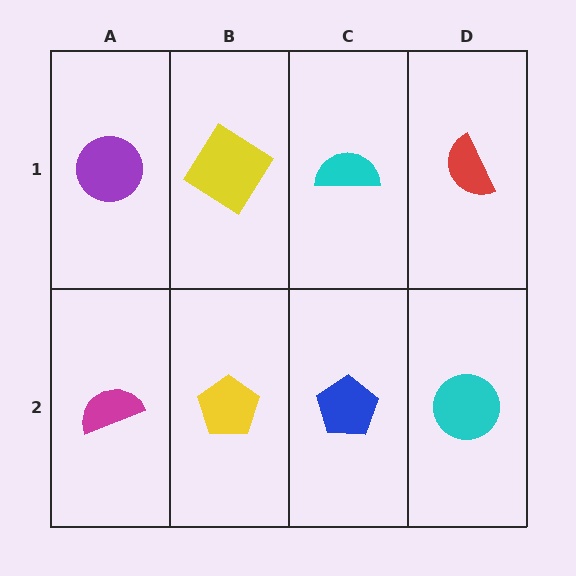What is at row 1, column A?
A purple circle.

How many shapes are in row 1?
4 shapes.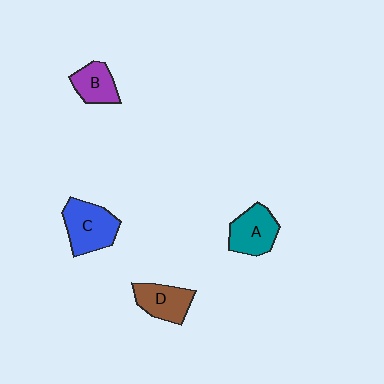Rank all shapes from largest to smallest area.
From largest to smallest: C (blue), A (teal), D (brown), B (purple).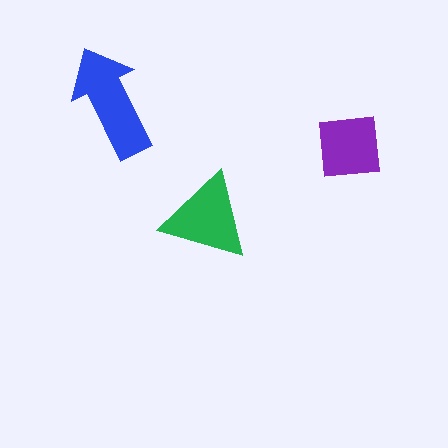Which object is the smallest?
The purple square.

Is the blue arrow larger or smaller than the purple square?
Larger.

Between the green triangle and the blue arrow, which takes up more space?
The blue arrow.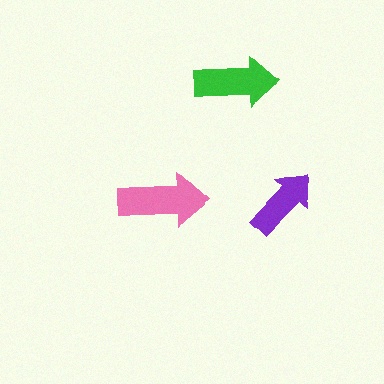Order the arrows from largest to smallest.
the pink one, the green one, the purple one.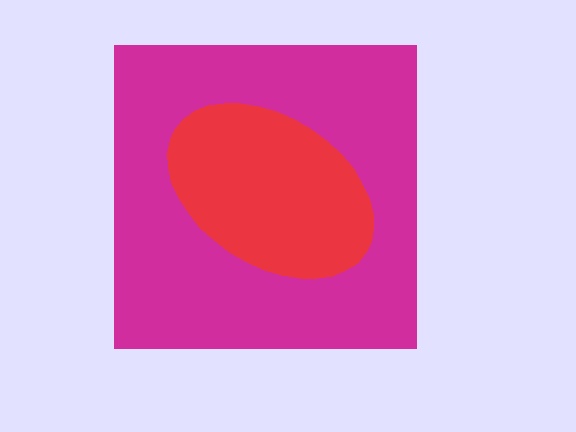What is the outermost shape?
The magenta square.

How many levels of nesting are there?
2.